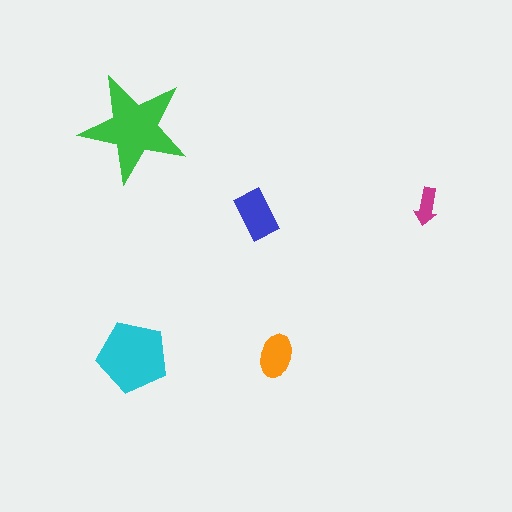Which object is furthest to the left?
The cyan pentagon is leftmost.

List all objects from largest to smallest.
The green star, the cyan pentagon, the blue rectangle, the orange ellipse, the magenta arrow.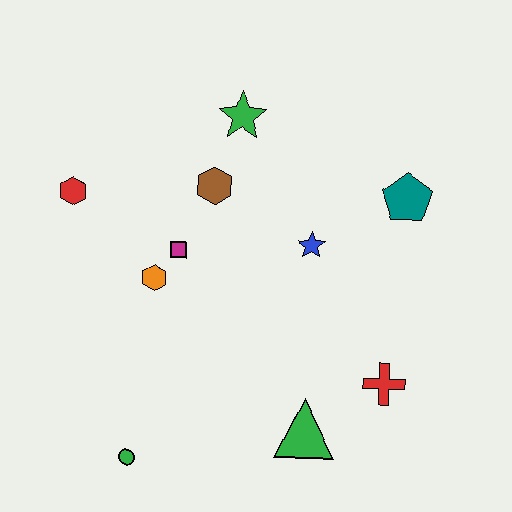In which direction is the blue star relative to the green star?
The blue star is below the green star.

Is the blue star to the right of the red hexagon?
Yes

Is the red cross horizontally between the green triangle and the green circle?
No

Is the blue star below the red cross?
No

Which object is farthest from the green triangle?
The red hexagon is farthest from the green triangle.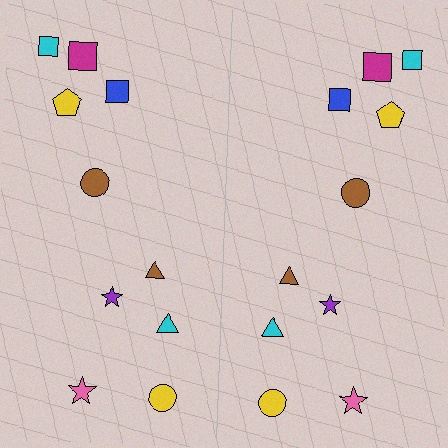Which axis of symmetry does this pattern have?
The pattern has a vertical axis of symmetry running through the center of the image.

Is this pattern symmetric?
Yes, this pattern has bilateral (reflection) symmetry.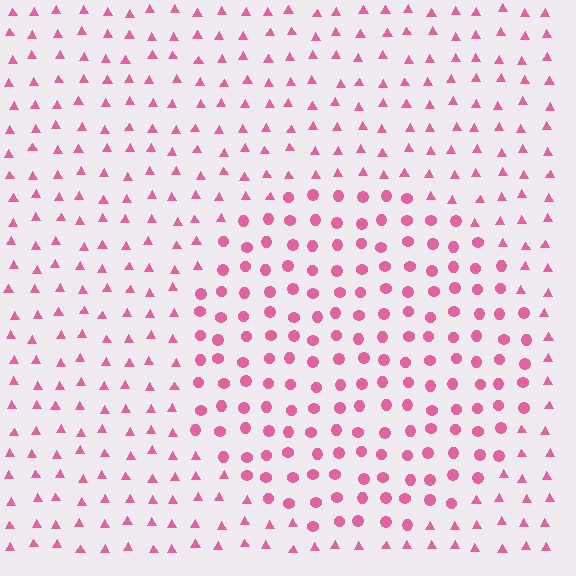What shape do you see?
I see a circle.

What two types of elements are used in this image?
The image uses circles inside the circle region and triangles outside it.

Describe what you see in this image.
The image is filled with small pink elements arranged in a uniform grid. A circle-shaped region contains circles, while the surrounding area contains triangles. The boundary is defined purely by the change in element shape.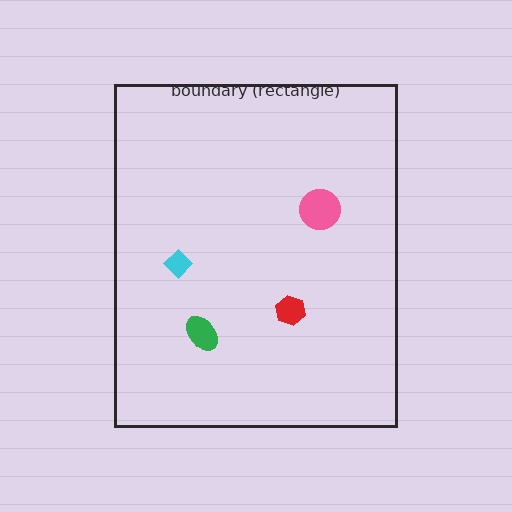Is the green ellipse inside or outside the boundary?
Inside.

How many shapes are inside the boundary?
4 inside, 0 outside.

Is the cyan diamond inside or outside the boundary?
Inside.